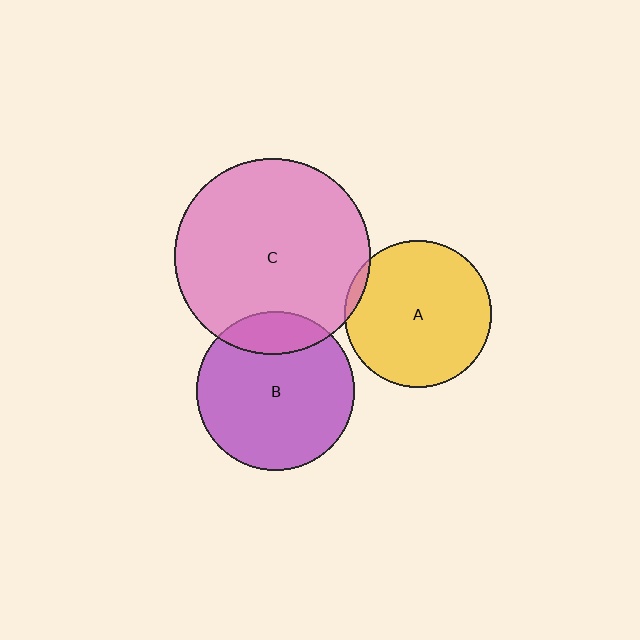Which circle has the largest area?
Circle C (pink).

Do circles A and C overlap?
Yes.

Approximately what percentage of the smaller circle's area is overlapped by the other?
Approximately 5%.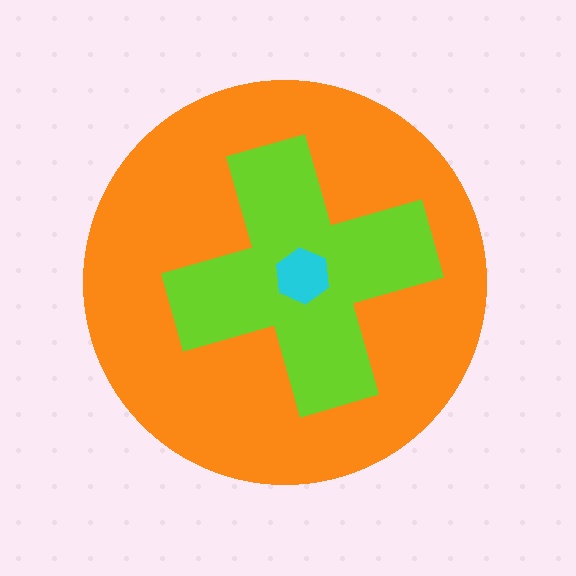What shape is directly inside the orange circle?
The lime cross.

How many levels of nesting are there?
3.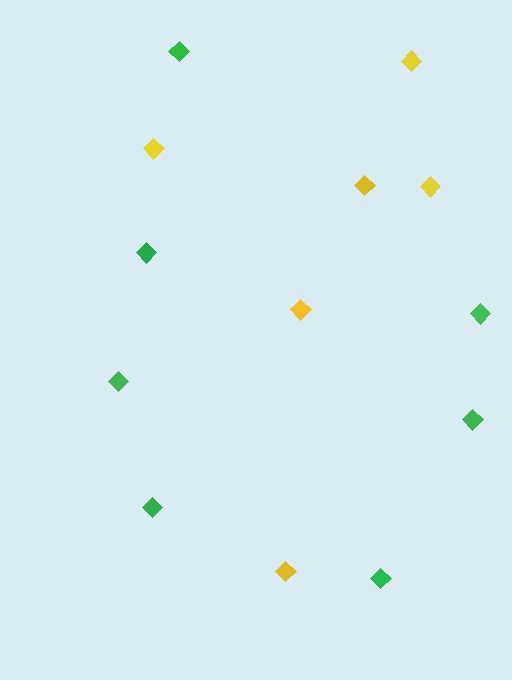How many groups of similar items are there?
There are 2 groups: one group of yellow diamonds (6) and one group of green diamonds (7).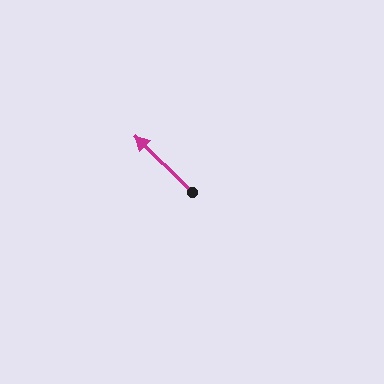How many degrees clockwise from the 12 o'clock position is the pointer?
Approximately 314 degrees.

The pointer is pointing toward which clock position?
Roughly 10 o'clock.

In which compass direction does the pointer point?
Northwest.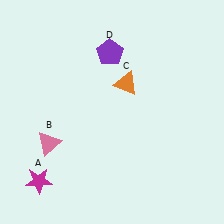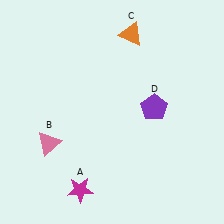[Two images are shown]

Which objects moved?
The objects that moved are: the magenta star (A), the orange triangle (C), the purple pentagon (D).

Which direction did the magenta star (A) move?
The magenta star (A) moved right.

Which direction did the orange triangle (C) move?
The orange triangle (C) moved up.